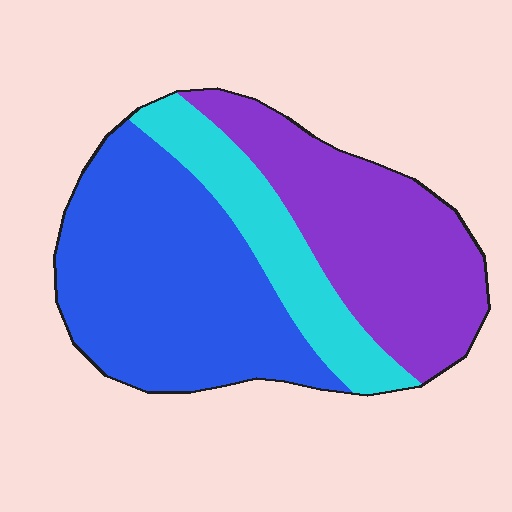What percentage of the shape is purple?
Purple takes up between a third and a half of the shape.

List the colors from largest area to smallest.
From largest to smallest: blue, purple, cyan.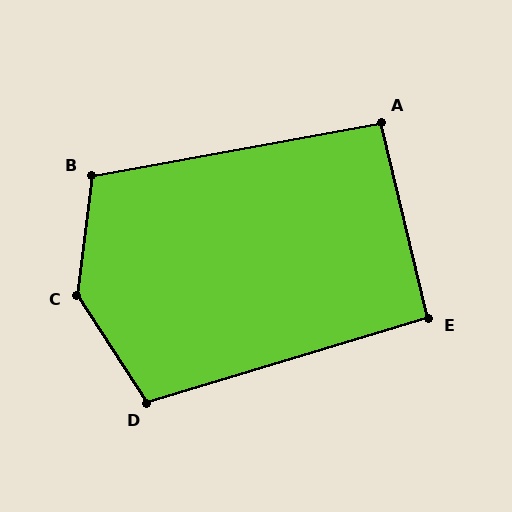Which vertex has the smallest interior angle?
A, at approximately 93 degrees.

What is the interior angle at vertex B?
Approximately 107 degrees (obtuse).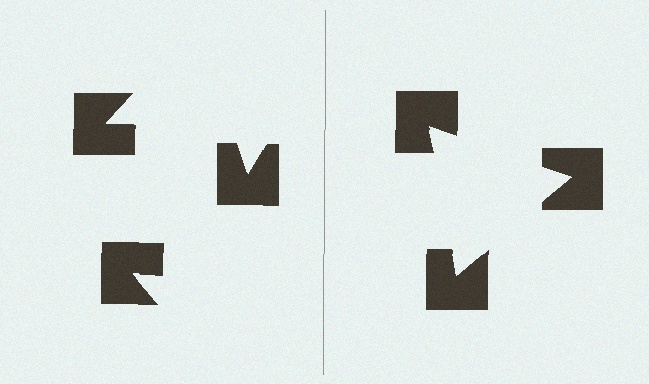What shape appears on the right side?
An illusory triangle.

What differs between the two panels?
The notched squares are positioned identically on both sides; only the wedge orientations differ. On the right they align to a triangle; on the left they are misaligned.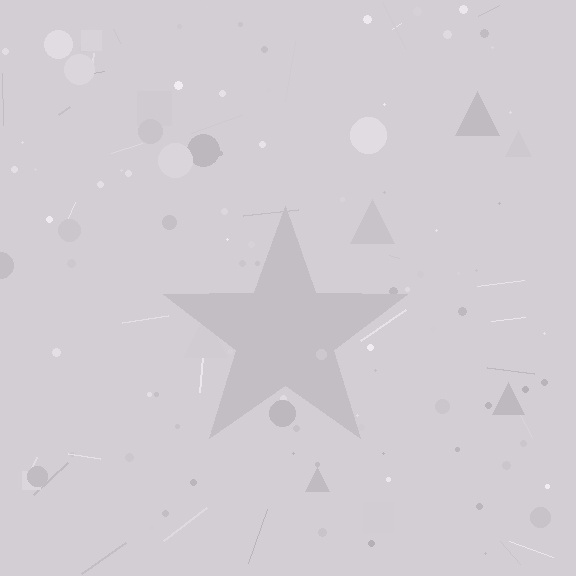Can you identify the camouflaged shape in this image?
The camouflaged shape is a star.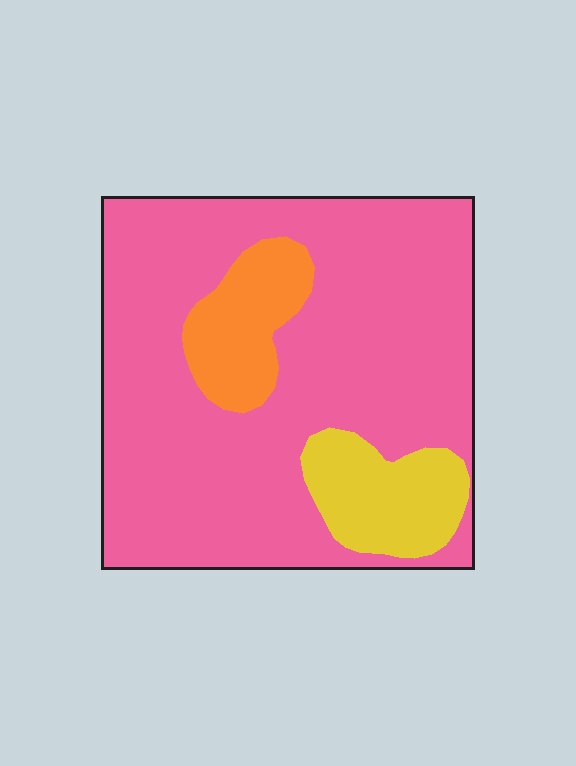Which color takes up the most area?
Pink, at roughly 80%.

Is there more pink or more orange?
Pink.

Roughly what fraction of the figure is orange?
Orange covers about 10% of the figure.